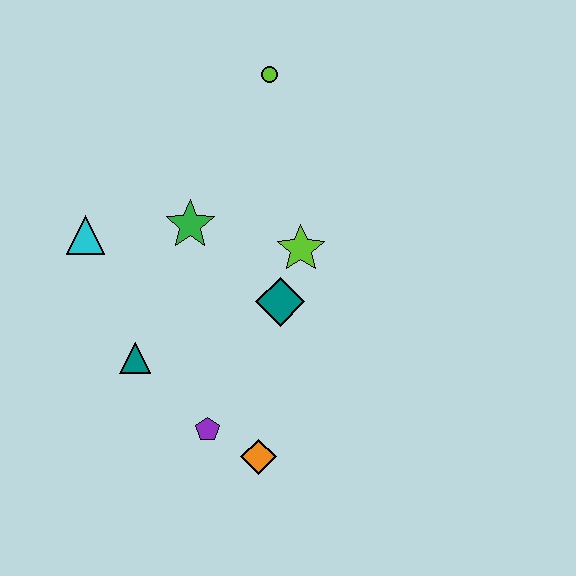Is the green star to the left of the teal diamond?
Yes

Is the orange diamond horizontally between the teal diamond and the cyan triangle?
Yes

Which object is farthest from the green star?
The orange diamond is farthest from the green star.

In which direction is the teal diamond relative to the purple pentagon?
The teal diamond is above the purple pentagon.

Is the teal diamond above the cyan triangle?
No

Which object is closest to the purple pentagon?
The orange diamond is closest to the purple pentagon.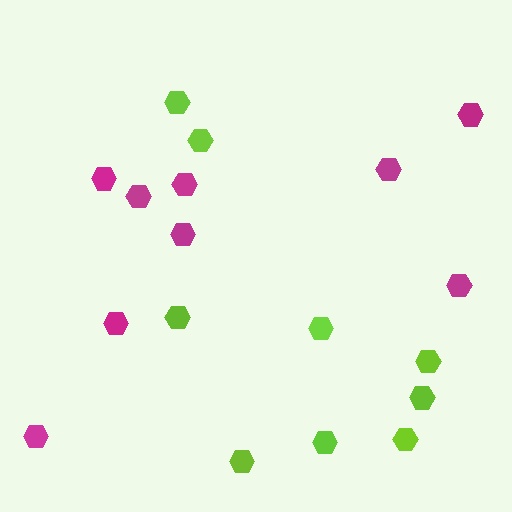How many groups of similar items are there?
There are 2 groups: one group of lime hexagons (9) and one group of magenta hexagons (9).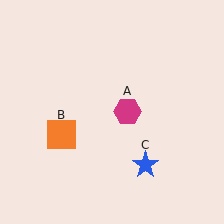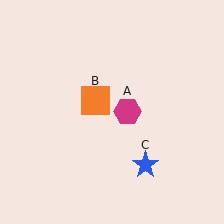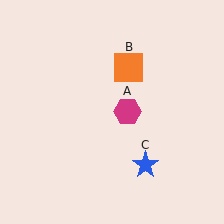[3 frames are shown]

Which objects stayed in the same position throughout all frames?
Magenta hexagon (object A) and blue star (object C) remained stationary.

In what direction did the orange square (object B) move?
The orange square (object B) moved up and to the right.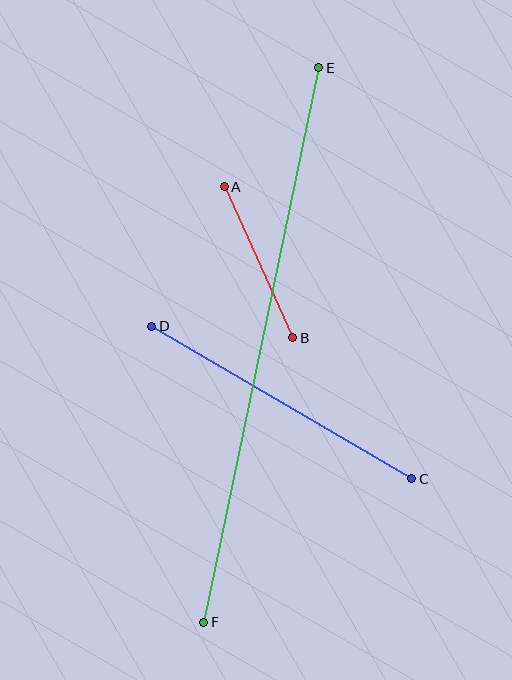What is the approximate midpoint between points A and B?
The midpoint is at approximately (259, 262) pixels.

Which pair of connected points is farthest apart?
Points E and F are farthest apart.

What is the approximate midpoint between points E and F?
The midpoint is at approximately (261, 345) pixels.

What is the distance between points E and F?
The distance is approximately 566 pixels.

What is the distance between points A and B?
The distance is approximately 166 pixels.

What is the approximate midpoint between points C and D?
The midpoint is at approximately (282, 403) pixels.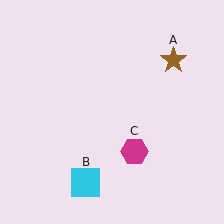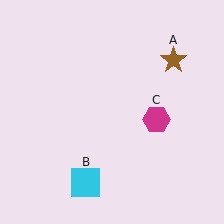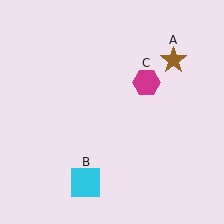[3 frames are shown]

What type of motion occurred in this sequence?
The magenta hexagon (object C) rotated counterclockwise around the center of the scene.